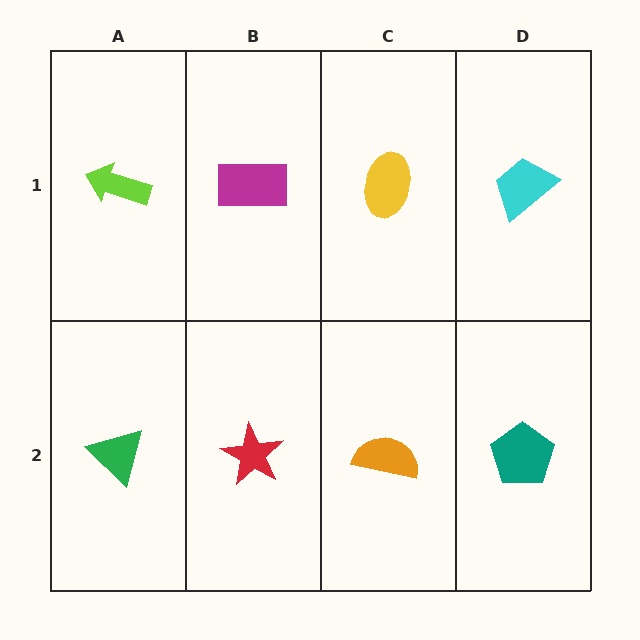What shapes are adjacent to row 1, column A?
A green triangle (row 2, column A), a magenta rectangle (row 1, column B).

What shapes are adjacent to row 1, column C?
An orange semicircle (row 2, column C), a magenta rectangle (row 1, column B), a cyan trapezoid (row 1, column D).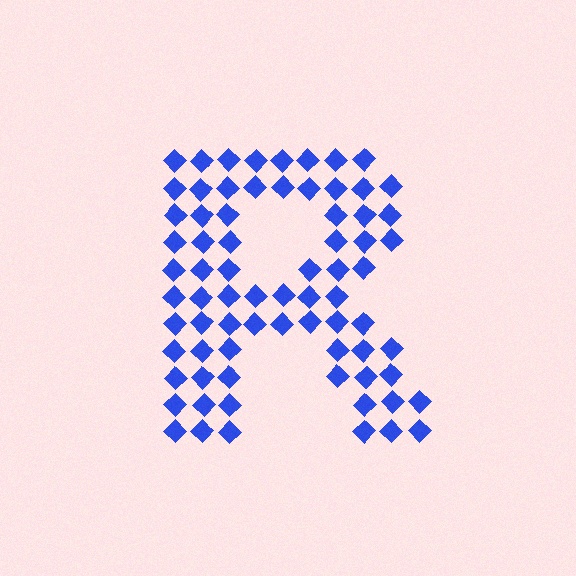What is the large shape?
The large shape is the letter R.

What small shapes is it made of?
It is made of small diamonds.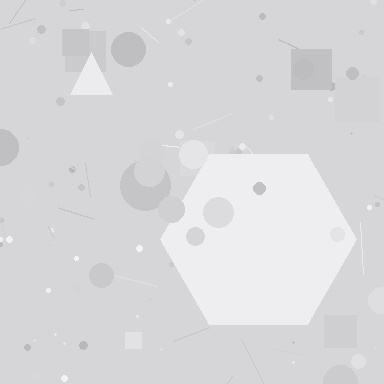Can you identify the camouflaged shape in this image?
The camouflaged shape is a hexagon.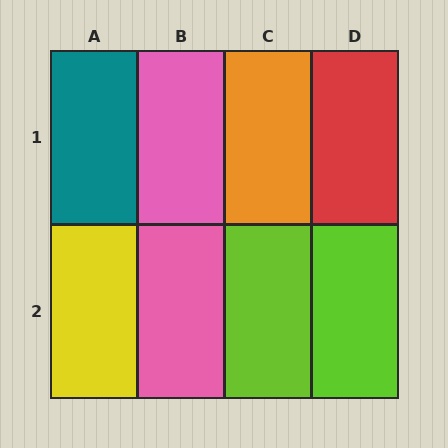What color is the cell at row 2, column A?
Yellow.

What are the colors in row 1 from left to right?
Teal, pink, orange, red.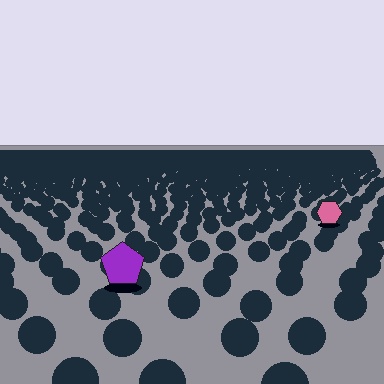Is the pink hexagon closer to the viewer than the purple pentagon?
No. The purple pentagon is closer — you can tell from the texture gradient: the ground texture is coarser near it.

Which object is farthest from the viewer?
The pink hexagon is farthest from the viewer. It appears smaller and the ground texture around it is denser.